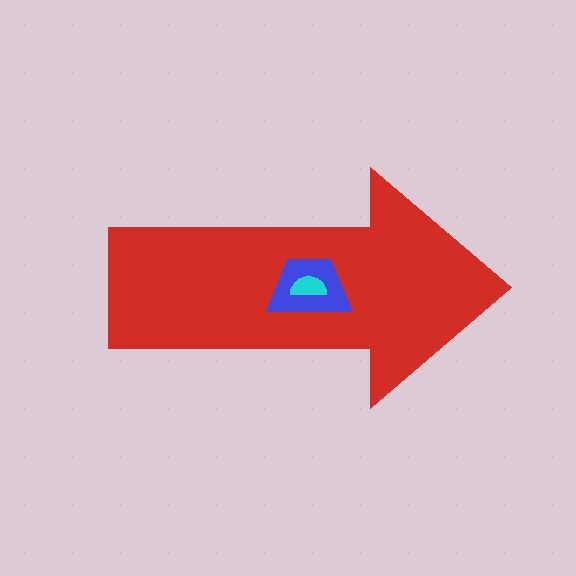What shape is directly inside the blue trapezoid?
The cyan semicircle.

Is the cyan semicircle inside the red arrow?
Yes.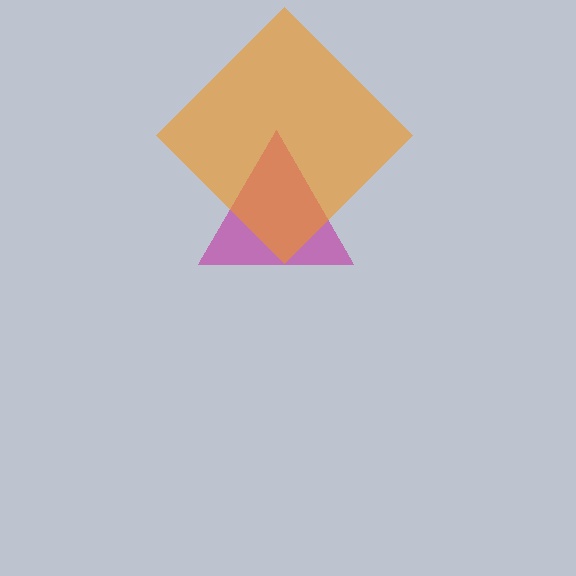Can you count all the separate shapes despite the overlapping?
Yes, there are 2 separate shapes.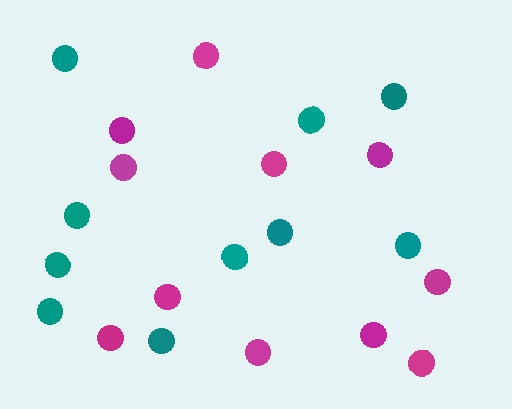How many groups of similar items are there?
There are 2 groups: one group of magenta circles (11) and one group of teal circles (10).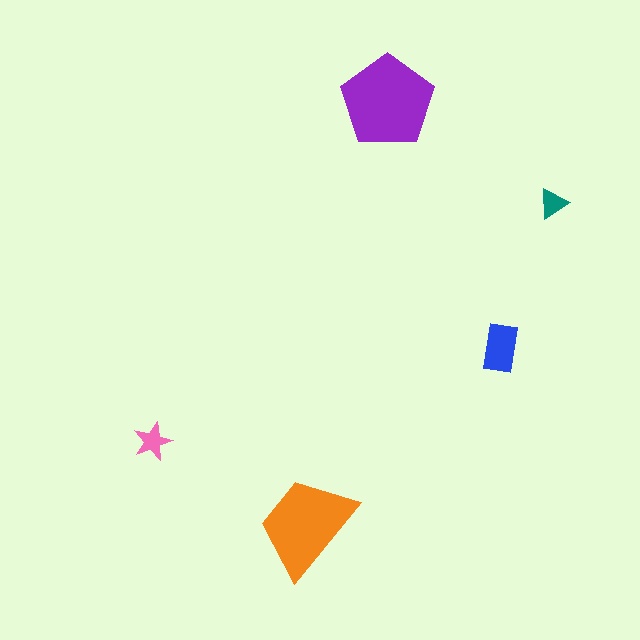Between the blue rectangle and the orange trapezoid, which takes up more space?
The orange trapezoid.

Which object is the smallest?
The teal triangle.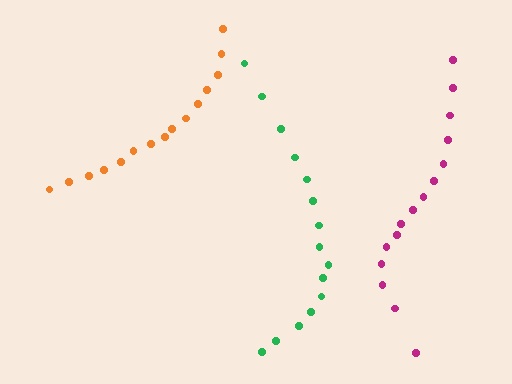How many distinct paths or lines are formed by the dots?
There are 3 distinct paths.